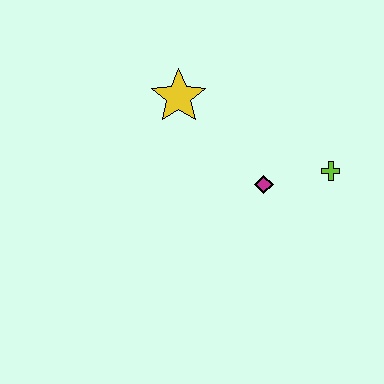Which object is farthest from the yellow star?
The lime cross is farthest from the yellow star.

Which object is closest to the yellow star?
The magenta diamond is closest to the yellow star.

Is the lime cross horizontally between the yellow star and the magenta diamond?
No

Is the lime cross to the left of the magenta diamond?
No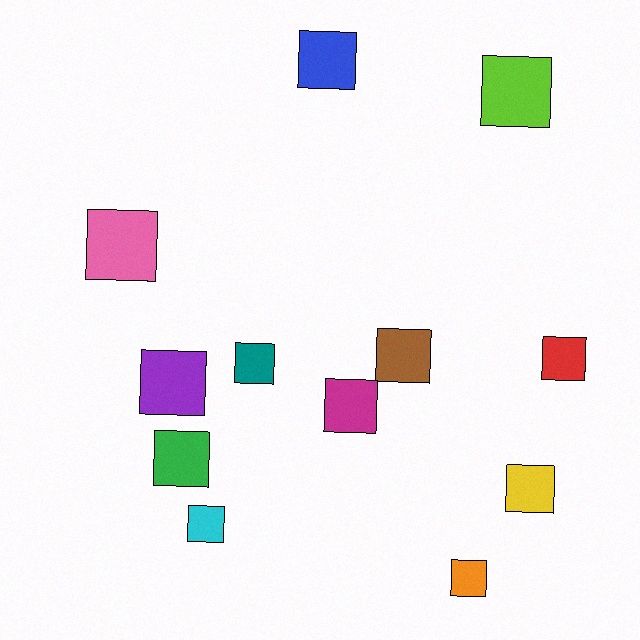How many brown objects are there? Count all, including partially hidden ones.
There is 1 brown object.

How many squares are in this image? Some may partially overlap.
There are 12 squares.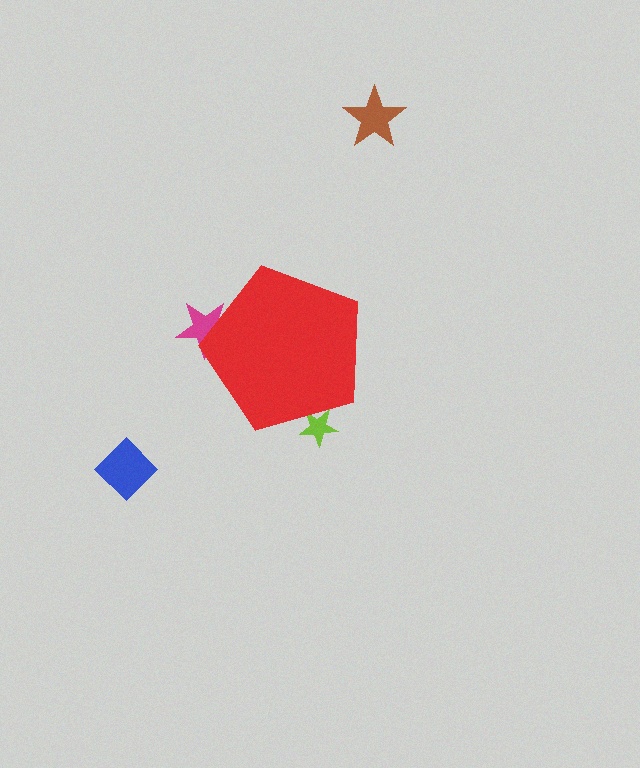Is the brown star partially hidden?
No, the brown star is fully visible.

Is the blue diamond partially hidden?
No, the blue diamond is fully visible.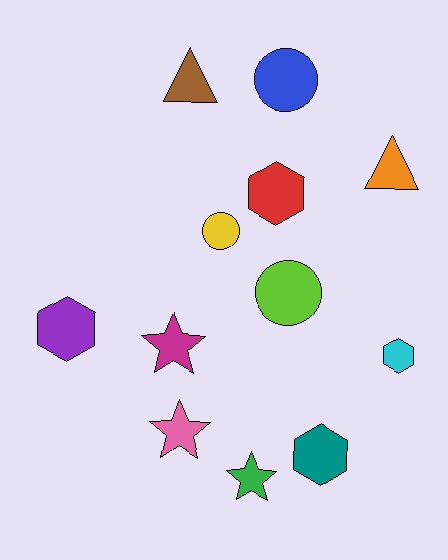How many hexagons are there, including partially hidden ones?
There are 4 hexagons.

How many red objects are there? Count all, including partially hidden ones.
There is 1 red object.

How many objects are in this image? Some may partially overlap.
There are 12 objects.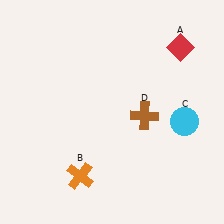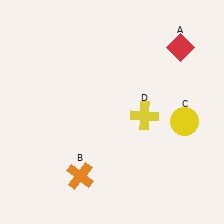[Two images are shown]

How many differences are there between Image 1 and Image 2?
There are 2 differences between the two images.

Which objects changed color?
C changed from cyan to yellow. D changed from brown to yellow.